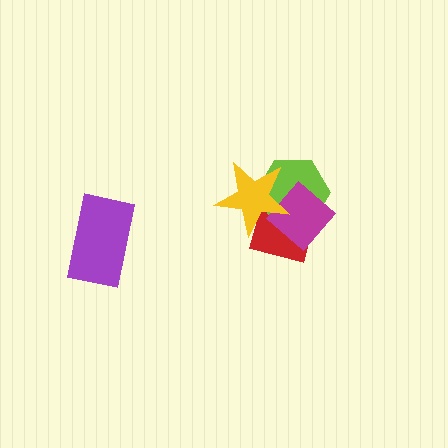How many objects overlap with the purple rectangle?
0 objects overlap with the purple rectangle.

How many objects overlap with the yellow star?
3 objects overlap with the yellow star.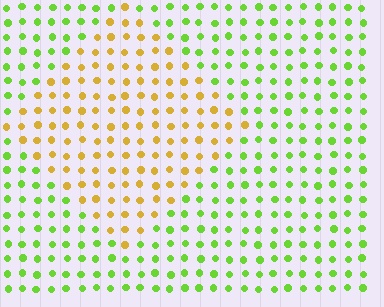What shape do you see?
I see a diamond.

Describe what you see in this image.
The image is filled with small lime elements in a uniform arrangement. A diamond-shaped region is visible where the elements are tinted to a slightly different hue, forming a subtle color boundary.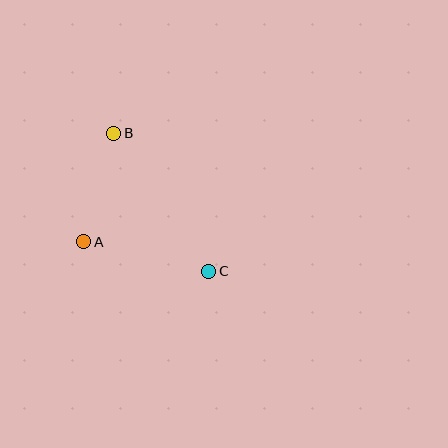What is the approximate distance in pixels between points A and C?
The distance between A and C is approximately 128 pixels.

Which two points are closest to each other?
Points A and B are closest to each other.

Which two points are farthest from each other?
Points B and C are farthest from each other.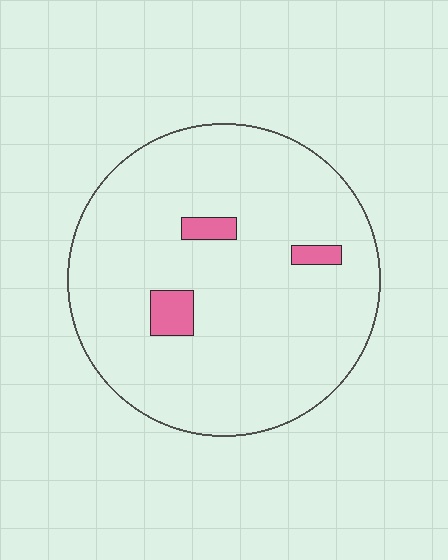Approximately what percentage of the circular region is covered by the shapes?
Approximately 5%.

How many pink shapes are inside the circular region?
3.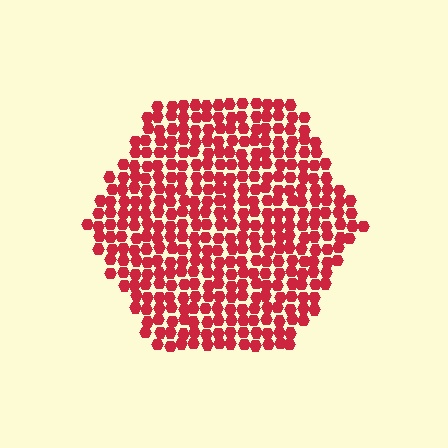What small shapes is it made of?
It is made of small hexagons.